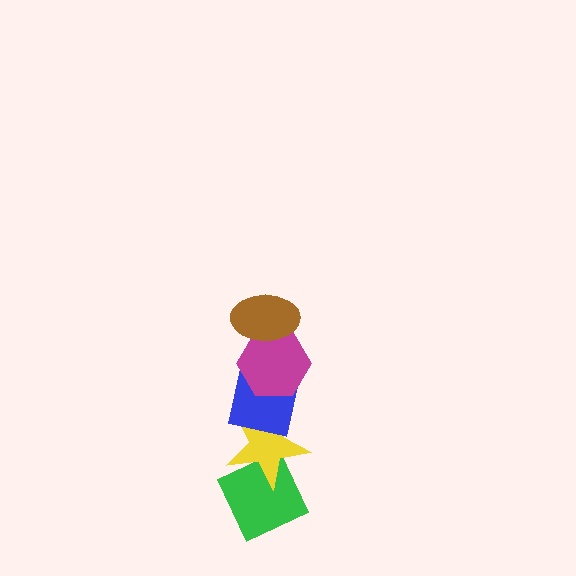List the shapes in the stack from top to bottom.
From top to bottom: the brown ellipse, the magenta hexagon, the blue square, the yellow star, the green diamond.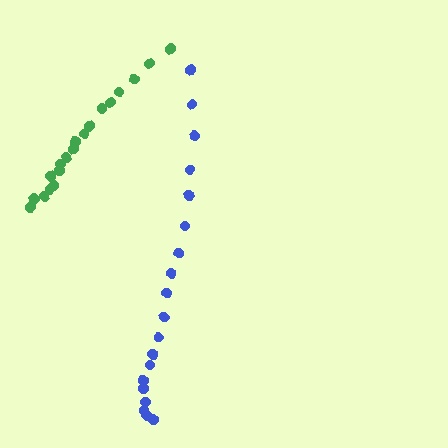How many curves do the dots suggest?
There are 2 distinct paths.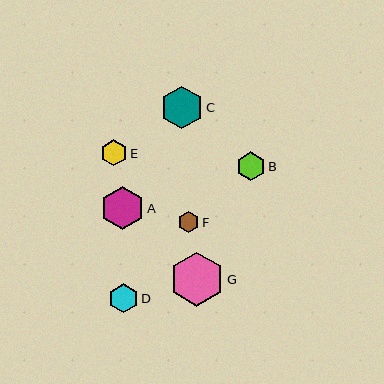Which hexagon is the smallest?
Hexagon F is the smallest with a size of approximately 21 pixels.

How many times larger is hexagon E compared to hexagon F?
Hexagon E is approximately 1.2 times the size of hexagon F.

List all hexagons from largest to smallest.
From largest to smallest: G, A, C, D, B, E, F.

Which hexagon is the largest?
Hexagon G is the largest with a size of approximately 54 pixels.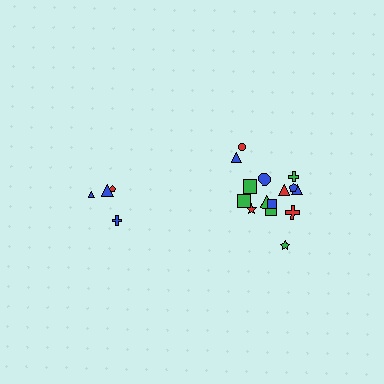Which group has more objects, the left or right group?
The right group.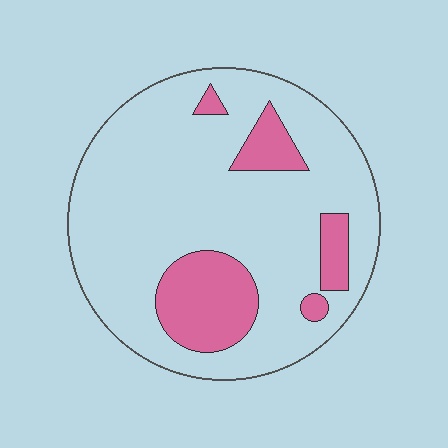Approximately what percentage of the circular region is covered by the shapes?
Approximately 20%.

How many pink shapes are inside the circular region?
5.